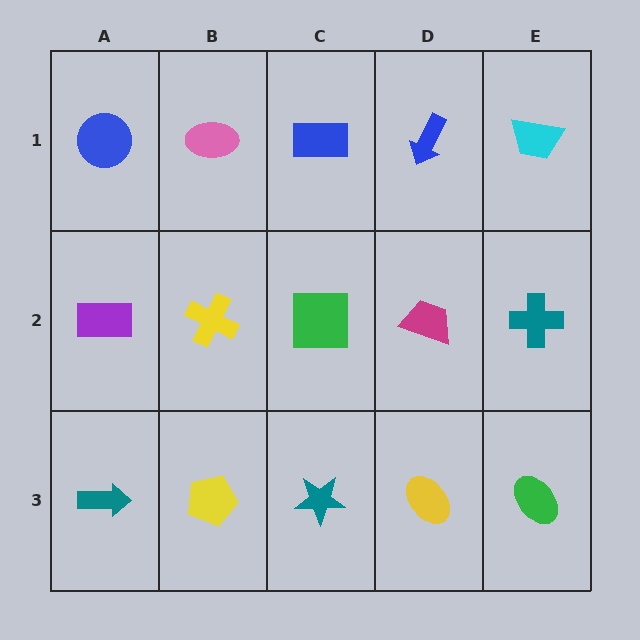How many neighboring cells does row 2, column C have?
4.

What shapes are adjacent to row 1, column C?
A green square (row 2, column C), a pink ellipse (row 1, column B), a blue arrow (row 1, column D).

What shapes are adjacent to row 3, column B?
A yellow cross (row 2, column B), a teal arrow (row 3, column A), a teal star (row 3, column C).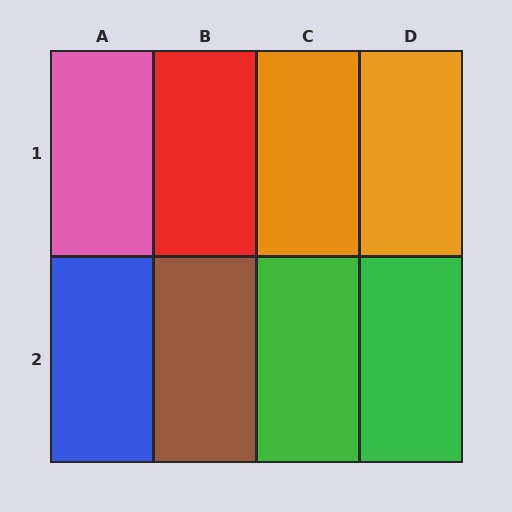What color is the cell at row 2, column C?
Green.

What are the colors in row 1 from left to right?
Pink, red, orange, orange.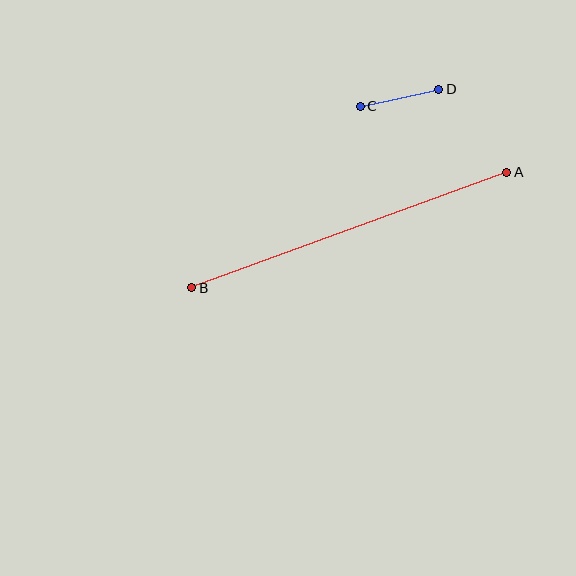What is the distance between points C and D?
The distance is approximately 81 pixels.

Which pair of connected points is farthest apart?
Points A and B are farthest apart.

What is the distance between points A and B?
The distance is approximately 335 pixels.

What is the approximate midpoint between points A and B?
The midpoint is at approximately (349, 230) pixels.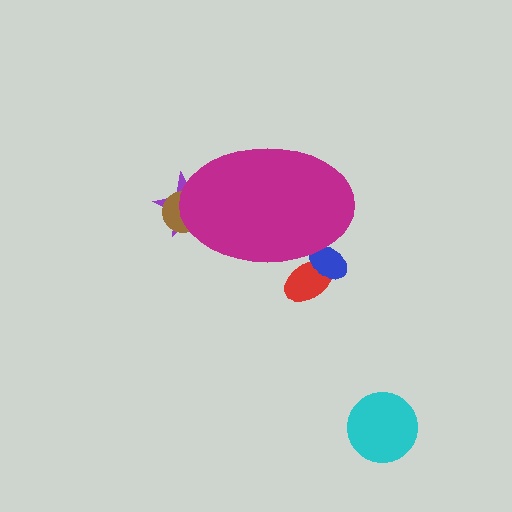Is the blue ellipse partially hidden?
Yes, the blue ellipse is partially hidden behind the magenta ellipse.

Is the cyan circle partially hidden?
No, the cyan circle is fully visible.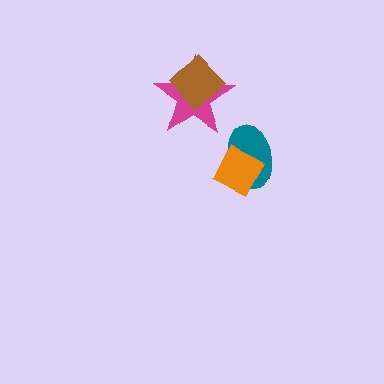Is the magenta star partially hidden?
Yes, it is partially covered by another shape.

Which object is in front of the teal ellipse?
The orange diamond is in front of the teal ellipse.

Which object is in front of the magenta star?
The brown diamond is in front of the magenta star.